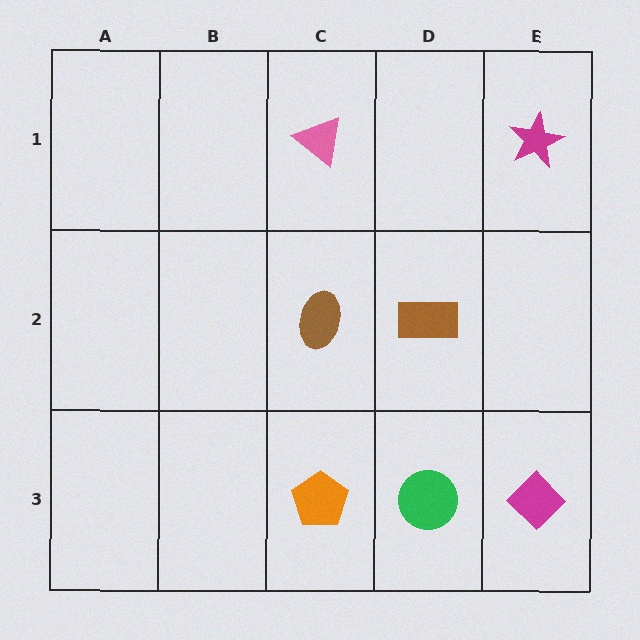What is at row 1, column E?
A magenta star.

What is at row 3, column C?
An orange pentagon.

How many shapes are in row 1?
2 shapes.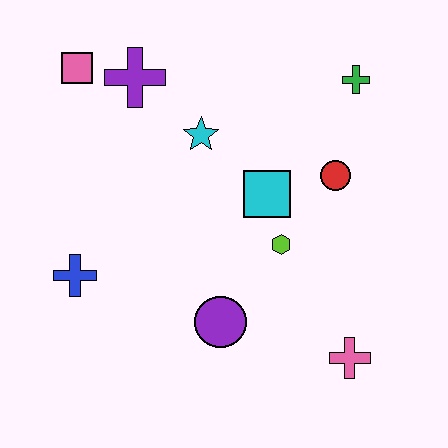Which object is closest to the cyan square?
The lime hexagon is closest to the cyan square.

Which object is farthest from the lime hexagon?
The pink square is farthest from the lime hexagon.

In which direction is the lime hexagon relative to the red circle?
The lime hexagon is below the red circle.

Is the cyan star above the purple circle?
Yes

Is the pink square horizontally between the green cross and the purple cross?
No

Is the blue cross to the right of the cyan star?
No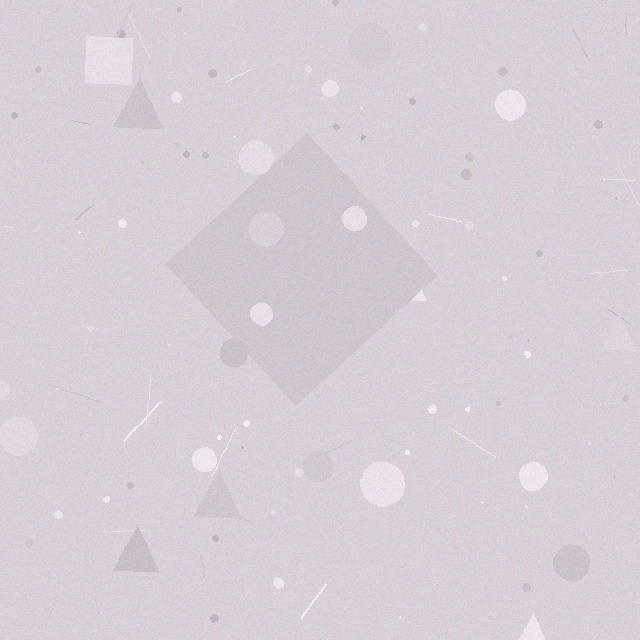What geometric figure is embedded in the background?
A diamond is embedded in the background.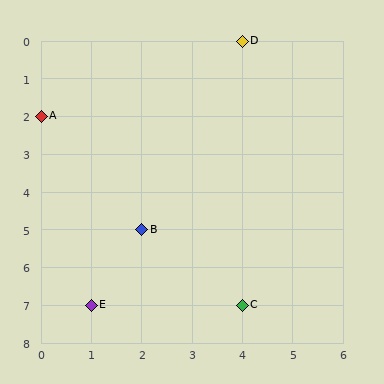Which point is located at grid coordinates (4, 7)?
Point C is at (4, 7).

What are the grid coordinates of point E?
Point E is at grid coordinates (1, 7).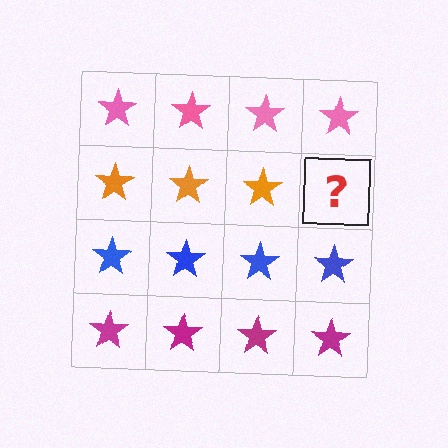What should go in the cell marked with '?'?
The missing cell should contain an orange star.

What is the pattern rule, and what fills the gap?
The rule is that each row has a consistent color. The gap should be filled with an orange star.